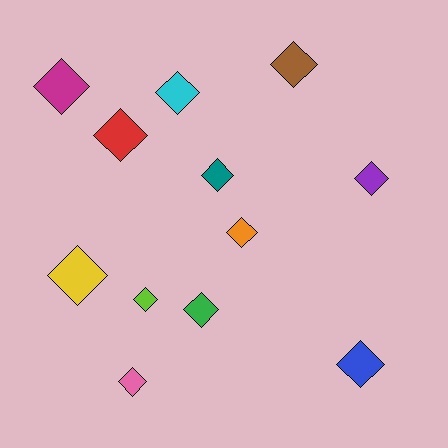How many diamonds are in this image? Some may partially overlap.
There are 12 diamonds.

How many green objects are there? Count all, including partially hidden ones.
There is 1 green object.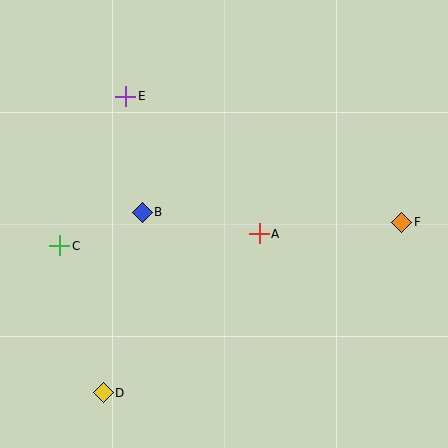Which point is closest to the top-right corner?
Point F is closest to the top-right corner.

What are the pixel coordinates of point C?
Point C is at (60, 246).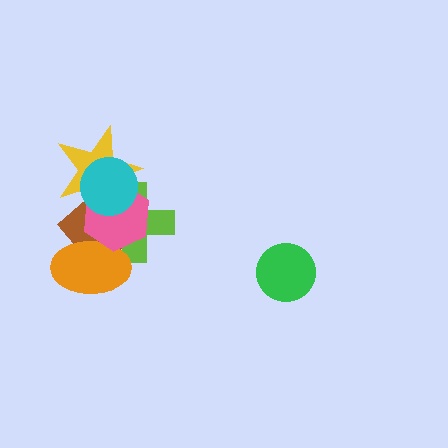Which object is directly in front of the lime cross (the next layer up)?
The brown diamond is directly in front of the lime cross.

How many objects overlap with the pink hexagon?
5 objects overlap with the pink hexagon.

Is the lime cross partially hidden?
Yes, it is partially covered by another shape.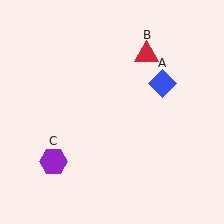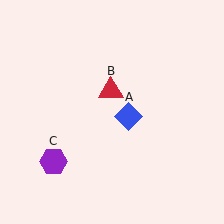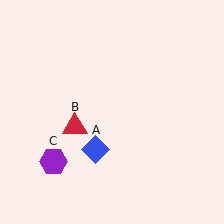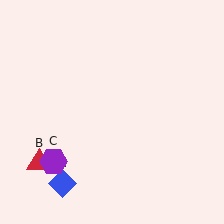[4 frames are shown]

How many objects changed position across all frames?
2 objects changed position: blue diamond (object A), red triangle (object B).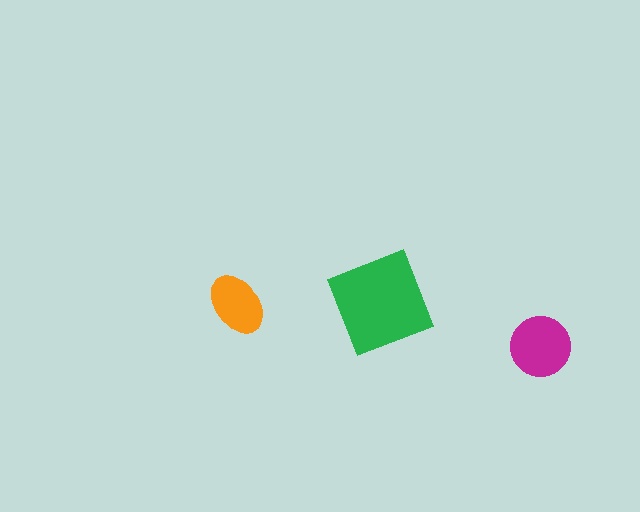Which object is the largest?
The green square.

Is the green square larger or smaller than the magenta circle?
Larger.